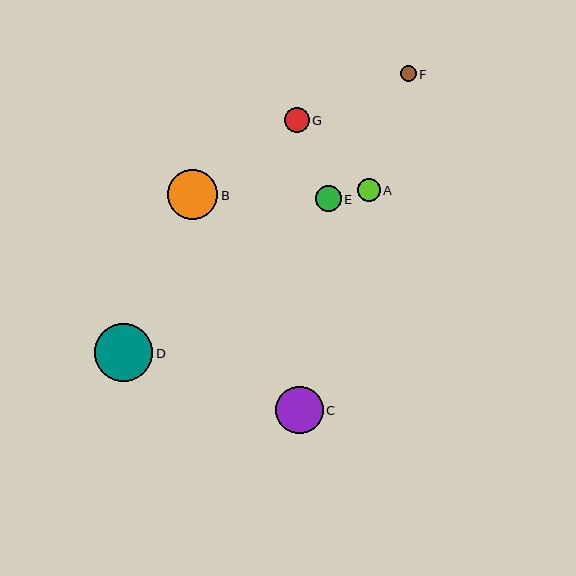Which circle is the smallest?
Circle F is the smallest with a size of approximately 16 pixels.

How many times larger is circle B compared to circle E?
Circle B is approximately 2.0 times the size of circle E.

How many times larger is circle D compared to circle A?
Circle D is approximately 2.5 times the size of circle A.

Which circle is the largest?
Circle D is the largest with a size of approximately 58 pixels.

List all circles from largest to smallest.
From largest to smallest: D, B, C, E, G, A, F.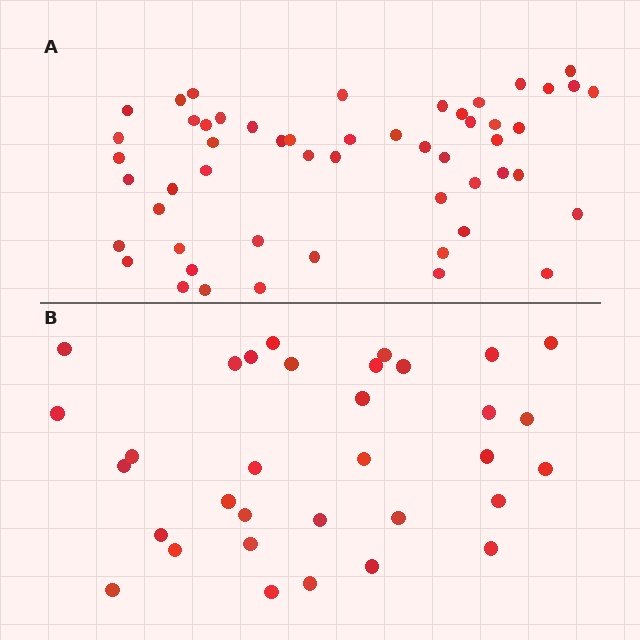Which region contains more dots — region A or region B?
Region A (the top region) has more dots.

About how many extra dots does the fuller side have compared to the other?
Region A has approximately 20 more dots than region B.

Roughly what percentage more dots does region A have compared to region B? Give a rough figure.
About 60% more.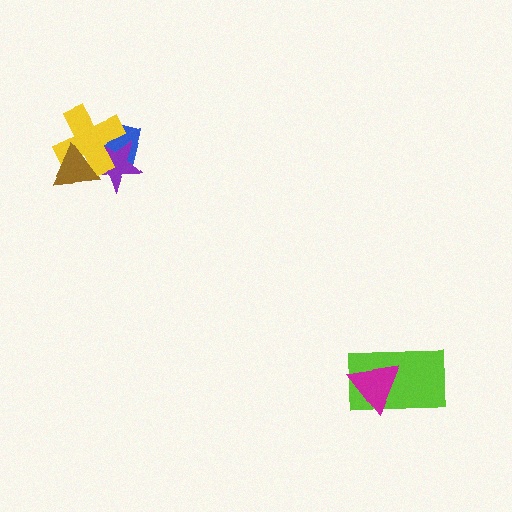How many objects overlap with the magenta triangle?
1 object overlaps with the magenta triangle.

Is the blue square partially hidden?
Yes, it is partially covered by another shape.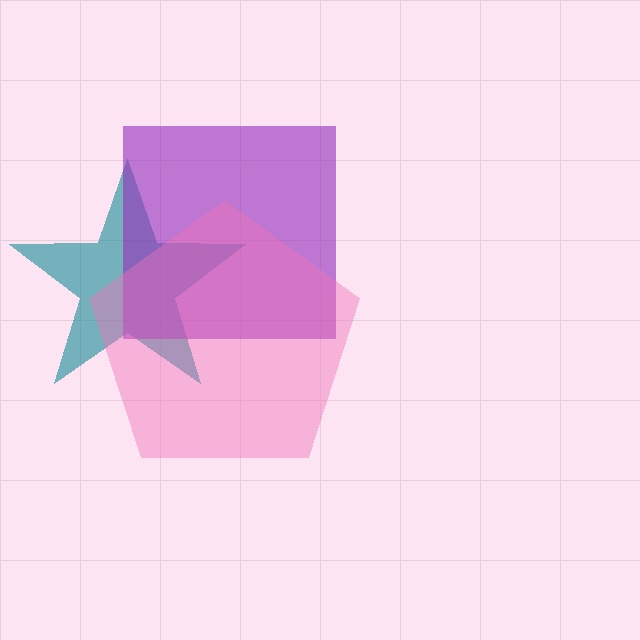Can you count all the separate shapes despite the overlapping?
Yes, there are 3 separate shapes.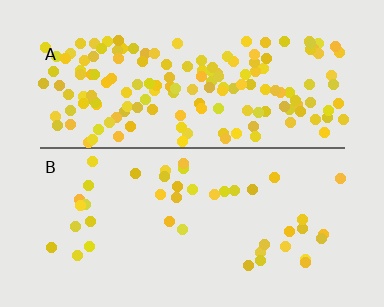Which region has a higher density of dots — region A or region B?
A (the top).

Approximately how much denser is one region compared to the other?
Approximately 3.7× — region A over region B.